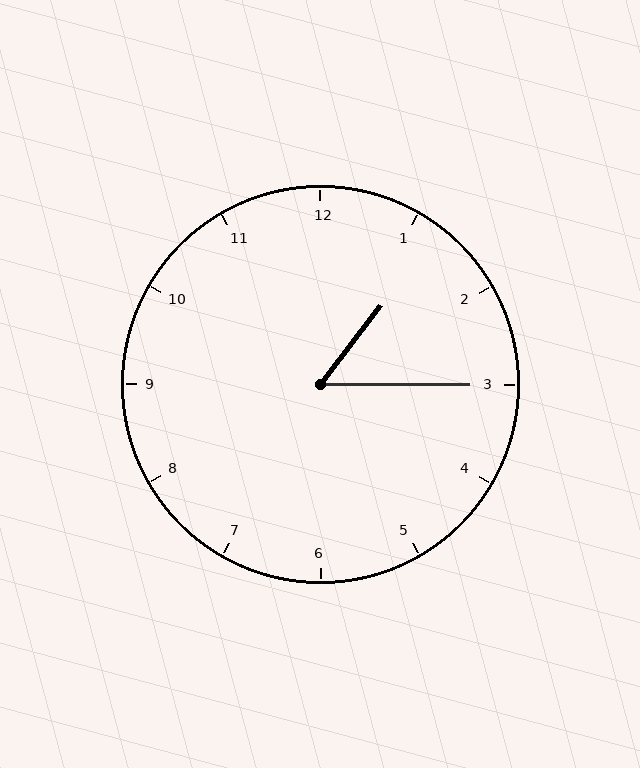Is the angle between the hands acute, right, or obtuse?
It is acute.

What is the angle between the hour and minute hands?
Approximately 52 degrees.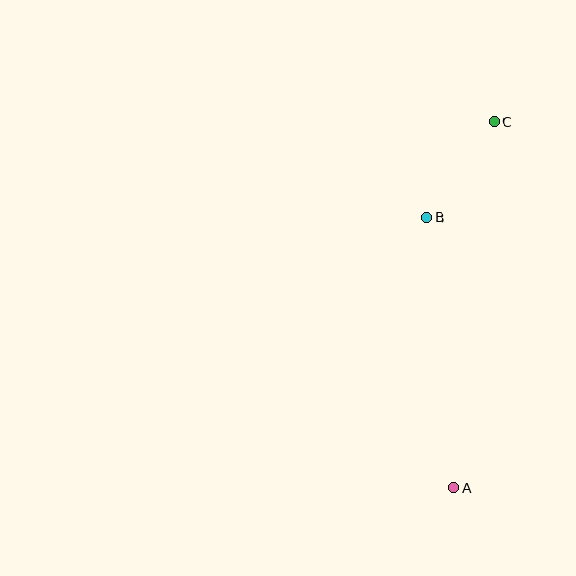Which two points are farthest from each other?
Points A and C are farthest from each other.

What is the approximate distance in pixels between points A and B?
The distance between A and B is approximately 271 pixels.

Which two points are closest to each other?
Points B and C are closest to each other.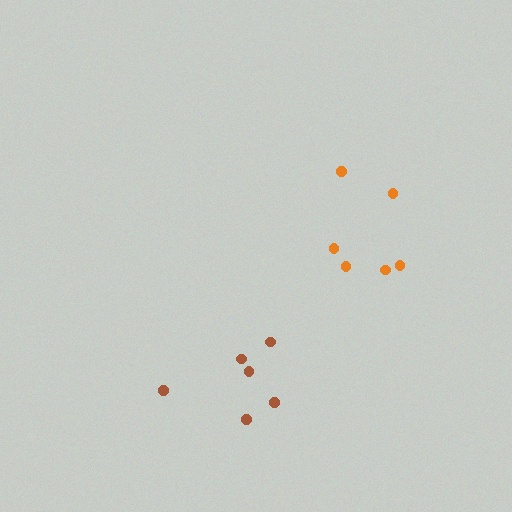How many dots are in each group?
Group 1: 6 dots, Group 2: 6 dots (12 total).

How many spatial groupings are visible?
There are 2 spatial groupings.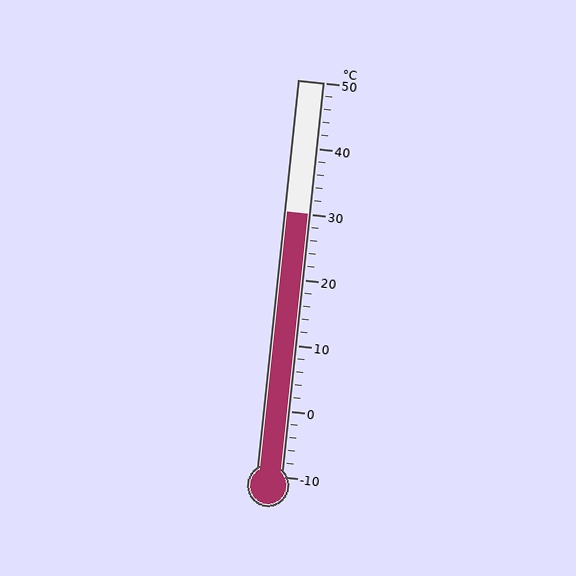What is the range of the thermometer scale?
The thermometer scale ranges from -10°C to 50°C.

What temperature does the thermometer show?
The thermometer shows approximately 30°C.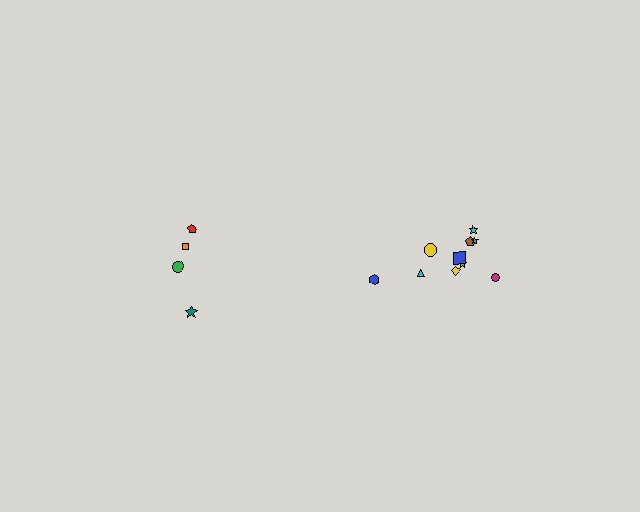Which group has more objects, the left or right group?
The right group.